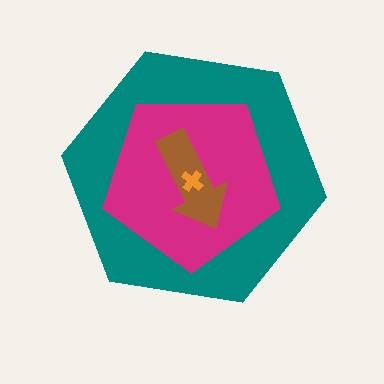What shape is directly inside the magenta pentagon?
The brown arrow.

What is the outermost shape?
The teal hexagon.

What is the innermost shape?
The orange cross.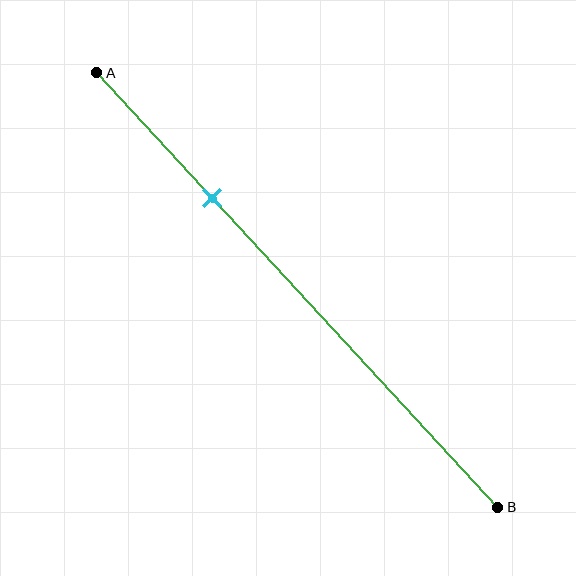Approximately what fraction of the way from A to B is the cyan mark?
The cyan mark is approximately 30% of the way from A to B.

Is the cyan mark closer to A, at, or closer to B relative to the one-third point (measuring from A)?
The cyan mark is closer to point A than the one-third point of segment AB.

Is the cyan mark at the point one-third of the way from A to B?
No, the mark is at about 30% from A, not at the 33% one-third point.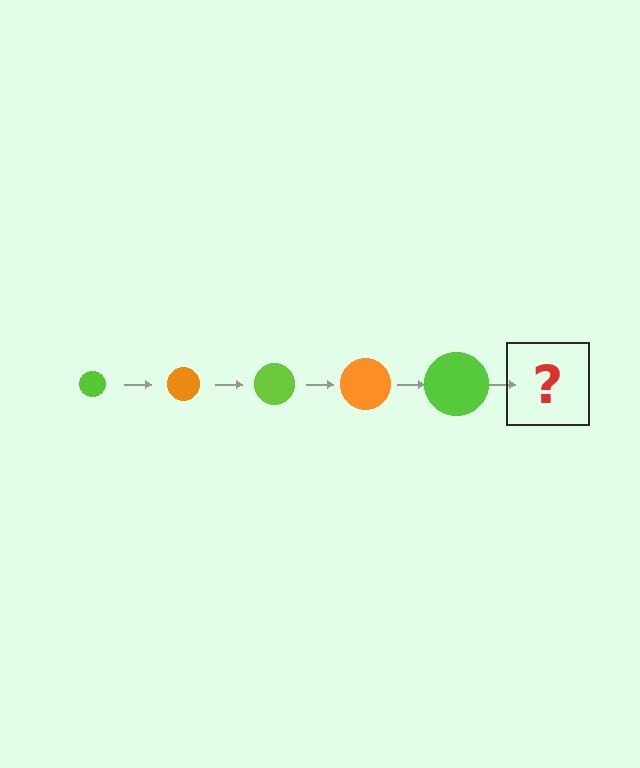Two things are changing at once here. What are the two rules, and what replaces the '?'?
The two rules are that the circle grows larger each step and the color cycles through lime and orange. The '?' should be an orange circle, larger than the previous one.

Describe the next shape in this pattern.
It should be an orange circle, larger than the previous one.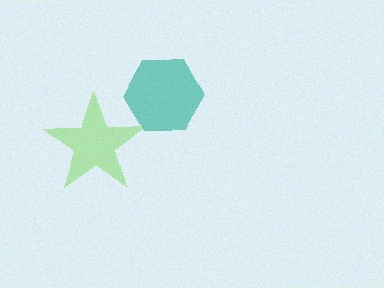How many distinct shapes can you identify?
There are 2 distinct shapes: a teal hexagon, a lime star.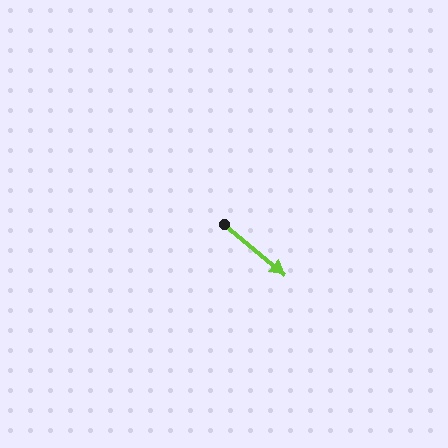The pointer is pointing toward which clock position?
Roughly 4 o'clock.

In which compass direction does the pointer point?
Southeast.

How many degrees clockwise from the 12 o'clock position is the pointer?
Approximately 130 degrees.